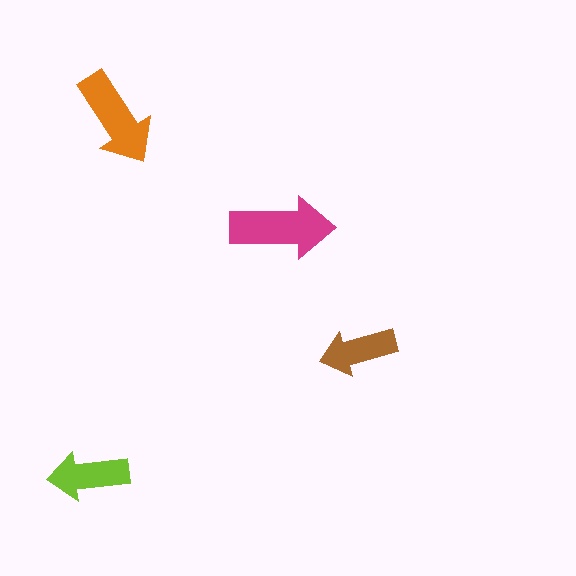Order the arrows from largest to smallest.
the magenta one, the orange one, the lime one, the brown one.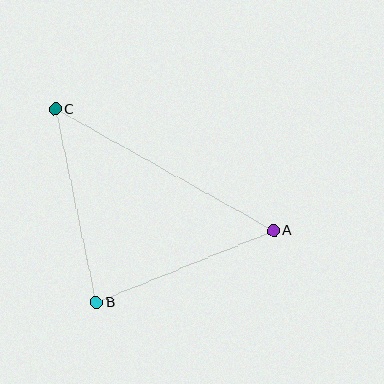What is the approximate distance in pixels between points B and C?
The distance between B and C is approximately 197 pixels.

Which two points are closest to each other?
Points A and B are closest to each other.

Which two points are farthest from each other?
Points A and C are farthest from each other.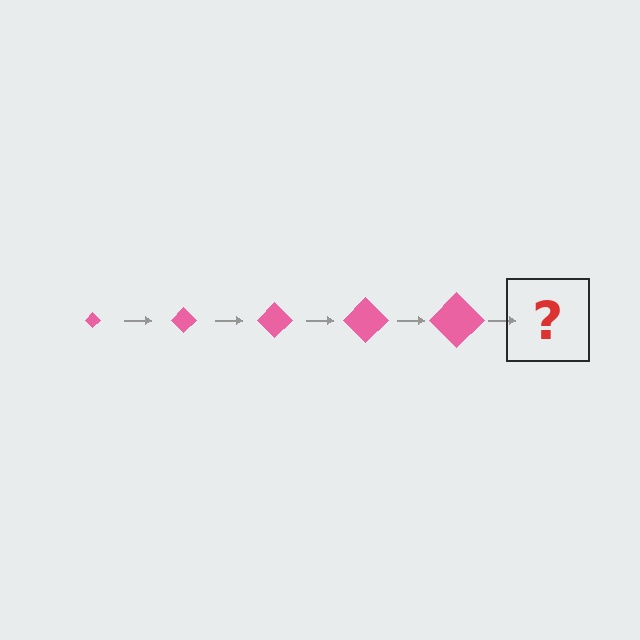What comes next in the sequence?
The next element should be a pink diamond, larger than the previous one.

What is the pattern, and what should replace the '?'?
The pattern is that the diamond gets progressively larger each step. The '?' should be a pink diamond, larger than the previous one.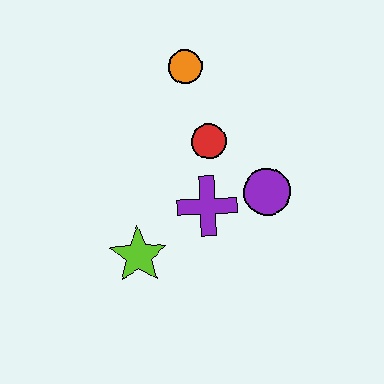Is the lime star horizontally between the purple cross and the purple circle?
No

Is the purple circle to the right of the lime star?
Yes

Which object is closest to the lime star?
The purple cross is closest to the lime star.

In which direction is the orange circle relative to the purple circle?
The orange circle is above the purple circle.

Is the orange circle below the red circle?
No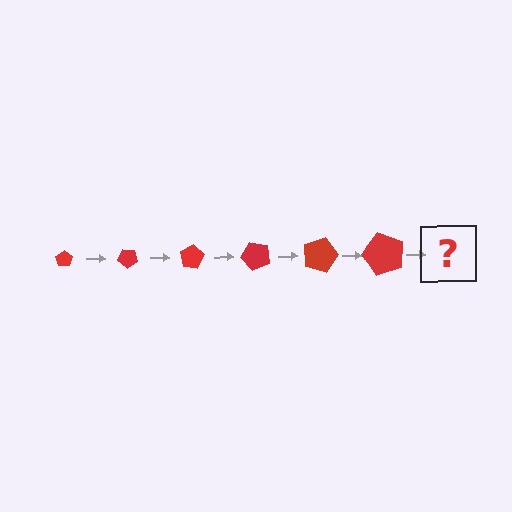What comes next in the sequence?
The next element should be a pentagon, larger than the previous one and rotated 240 degrees from the start.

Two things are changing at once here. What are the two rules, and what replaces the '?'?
The two rules are that the pentagon grows larger each step and it rotates 40 degrees each step. The '?' should be a pentagon, larger than the previous one and rotated 240 degrees from the start.